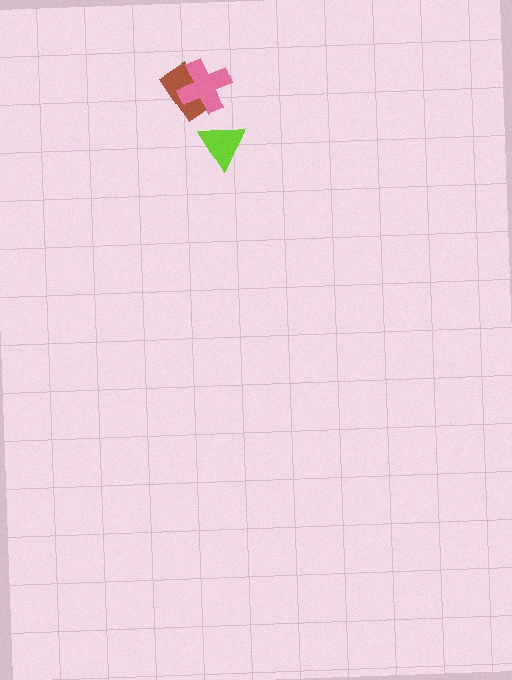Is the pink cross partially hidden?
No, no other shape covers it.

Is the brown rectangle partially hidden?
Yes, it is partially covered by another shape.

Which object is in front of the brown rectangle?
The pink cross is in front of the brown rectangle.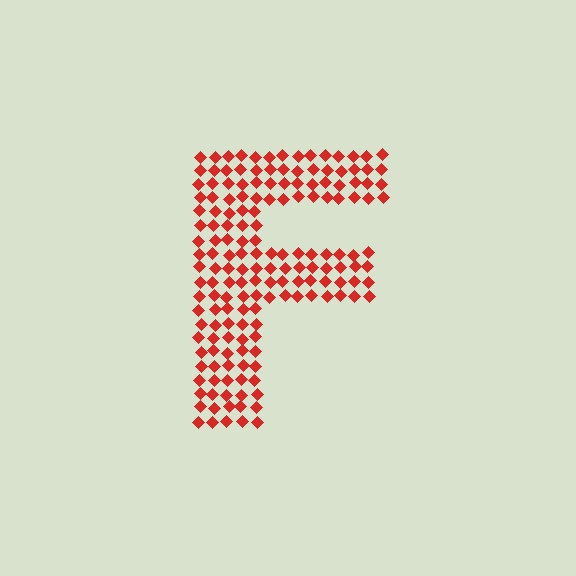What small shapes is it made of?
It is made of small diamonds.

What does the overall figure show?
The overall figure shows the letter F.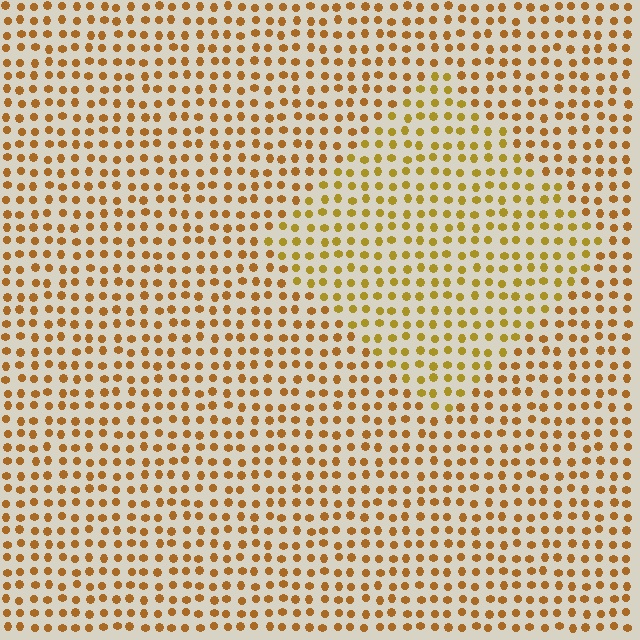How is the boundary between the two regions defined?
The boundary is defined purely by a slight shift in hue (about 19 degrees). Spacing, size, and orientation are identical on both sides.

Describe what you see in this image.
The image is filled with small brown elements in a uniform arrangement. A diamond-shaped region is visible where the elements are tinted to a slightly different hue, forming a subtle color boundary.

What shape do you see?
I see a diamond.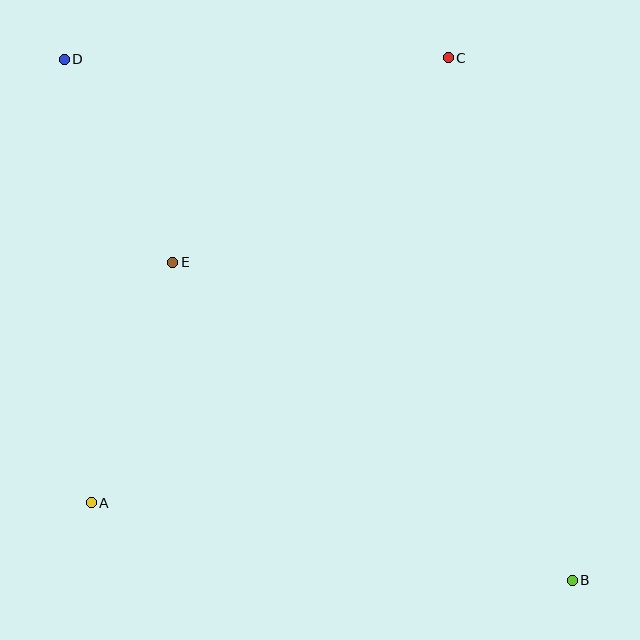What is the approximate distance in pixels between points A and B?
The distance between A and B is approximately 487 pixels.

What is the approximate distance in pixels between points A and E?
The distance between A and E is approximately 254 pixels.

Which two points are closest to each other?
Points D and E are closest to each other.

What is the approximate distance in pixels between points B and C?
The distance between B and C is approximately 537 pixels.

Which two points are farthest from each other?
Points B and D are farthest from each other.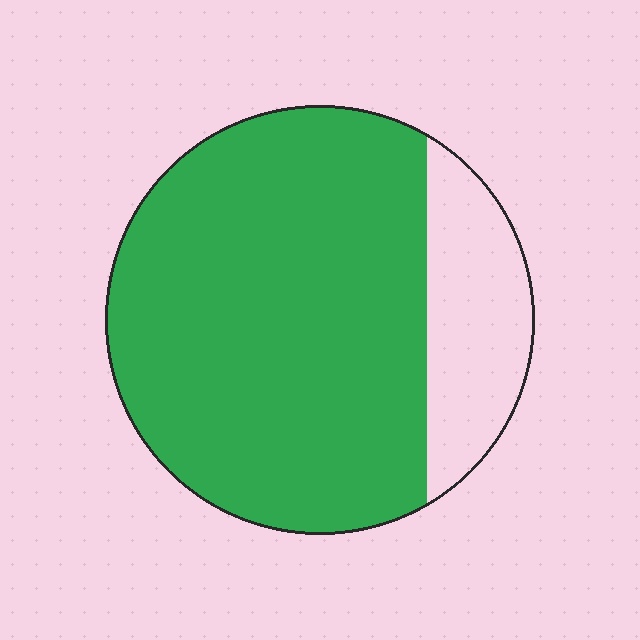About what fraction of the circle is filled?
About four fifths (4/5).